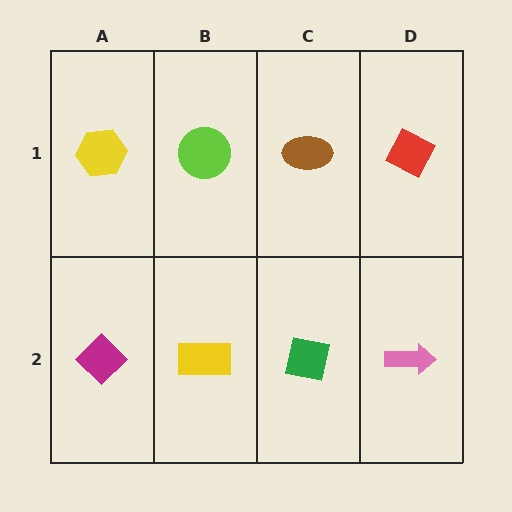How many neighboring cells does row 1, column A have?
2.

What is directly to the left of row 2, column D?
A green square.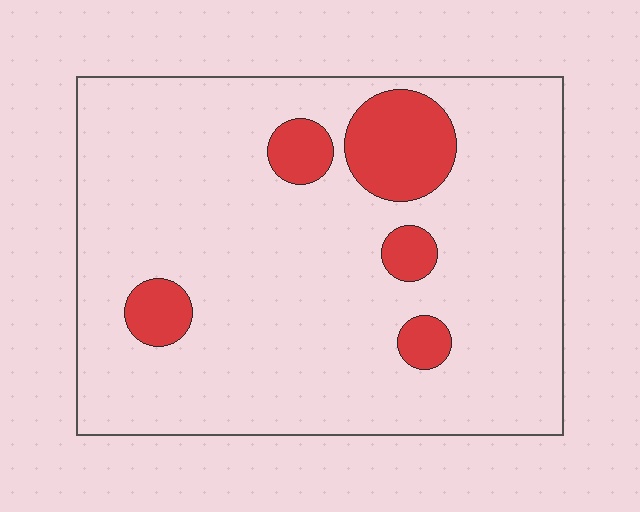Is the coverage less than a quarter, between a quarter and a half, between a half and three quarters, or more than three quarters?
Less than a quarter.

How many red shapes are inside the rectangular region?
5.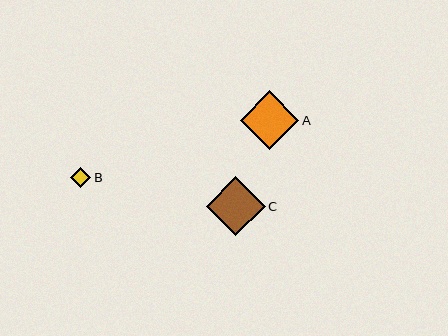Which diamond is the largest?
Diamond C is the largest with a size of approximately 59 pixels.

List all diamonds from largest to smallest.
From largest to smallest: C, A, B.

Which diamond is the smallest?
Diamond B is the smallest with a size of approximately 20 pixels.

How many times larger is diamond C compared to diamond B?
Diamond C is approximately 2.9 times the size of diamond B.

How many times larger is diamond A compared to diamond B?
Diamond A is approximately 2.9 times the size of diamond B.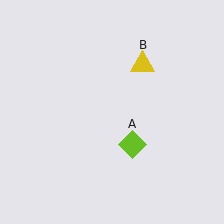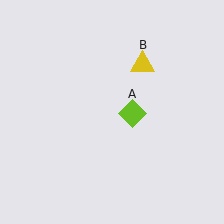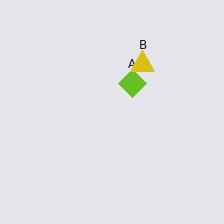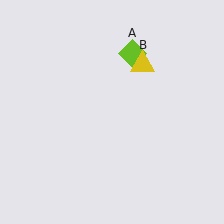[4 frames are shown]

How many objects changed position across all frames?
1 object changed position: lime diamond (object A).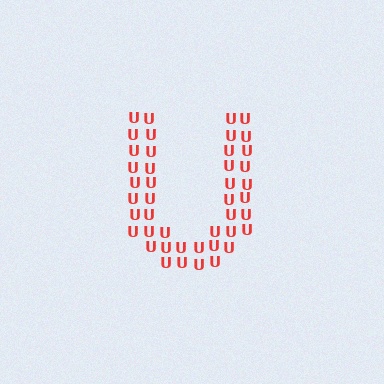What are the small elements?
The small elements are letter U's.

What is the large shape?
The large shape is the letter U.